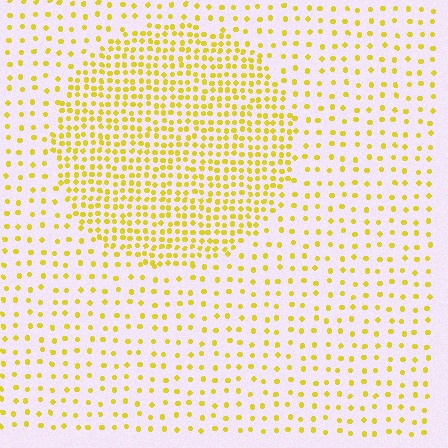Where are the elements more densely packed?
The elements are more densely packed inside the circle boundary.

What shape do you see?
I see a circle.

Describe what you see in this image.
The image contains small yellow elements arranged at two different densities. A circle-shaped region is visible where the elements are more densely packed than the surrounding area.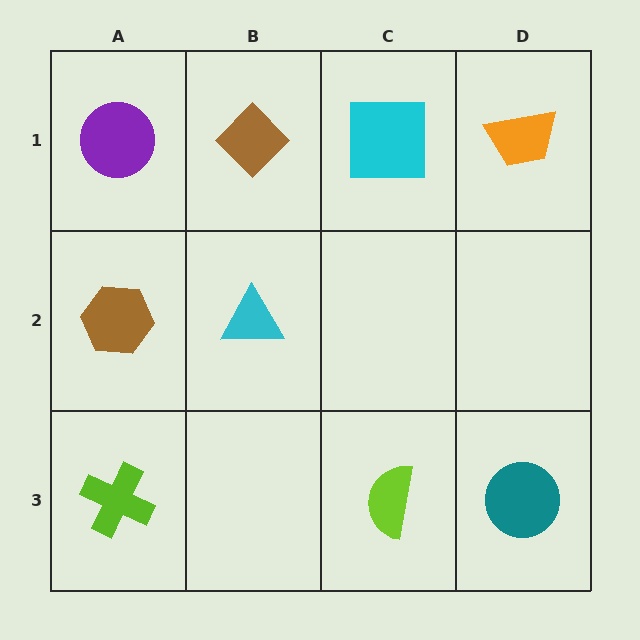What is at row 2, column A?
A brown hexagon.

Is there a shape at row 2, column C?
No, that cell is empty.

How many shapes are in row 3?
3 shapes.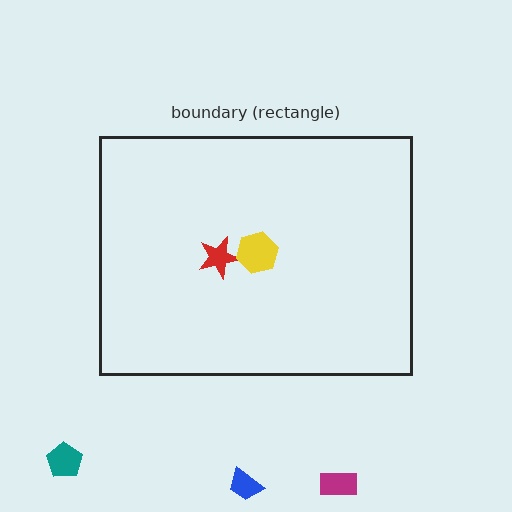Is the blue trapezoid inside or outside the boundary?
Outside.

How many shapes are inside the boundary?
2 inside, 3 outside.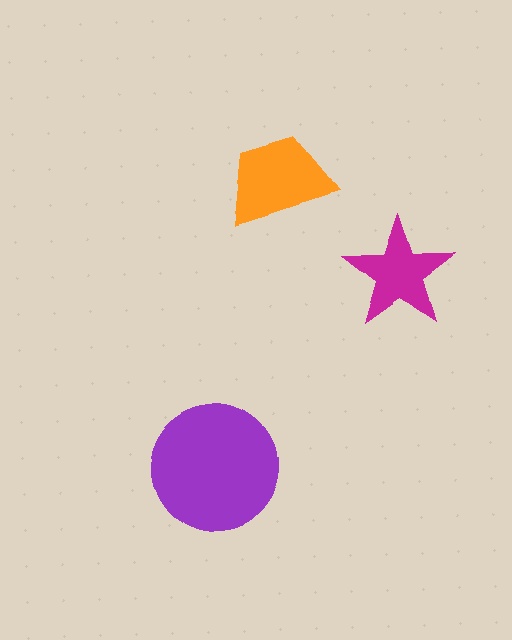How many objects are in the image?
There are 3 objects in the image.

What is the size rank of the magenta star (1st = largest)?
3rd.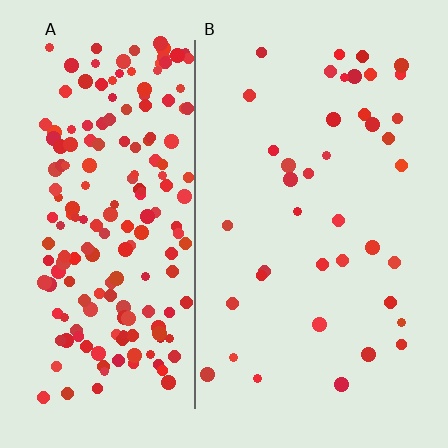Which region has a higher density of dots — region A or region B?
A (the left).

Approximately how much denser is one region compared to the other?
Approximately 4.9× — region A over region B.